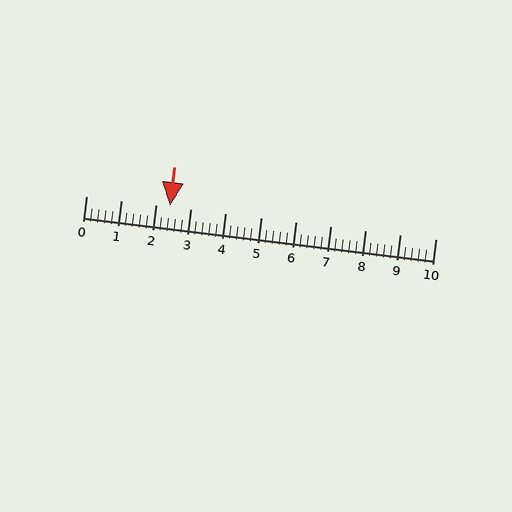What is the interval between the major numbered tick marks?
The major tick marks are spaced 1 units apart.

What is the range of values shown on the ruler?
The ruler shows values from 0 to 10.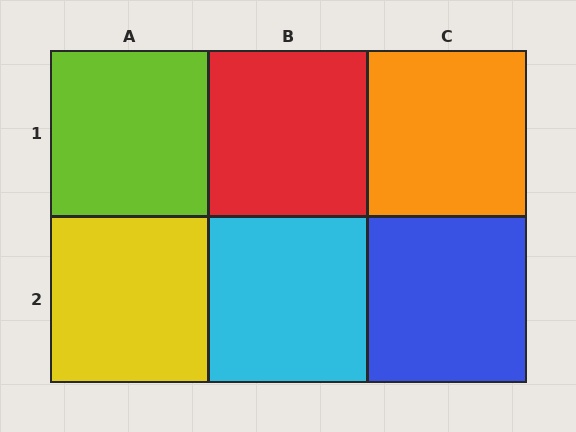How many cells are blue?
1 cell is blue.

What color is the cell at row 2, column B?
Cyan.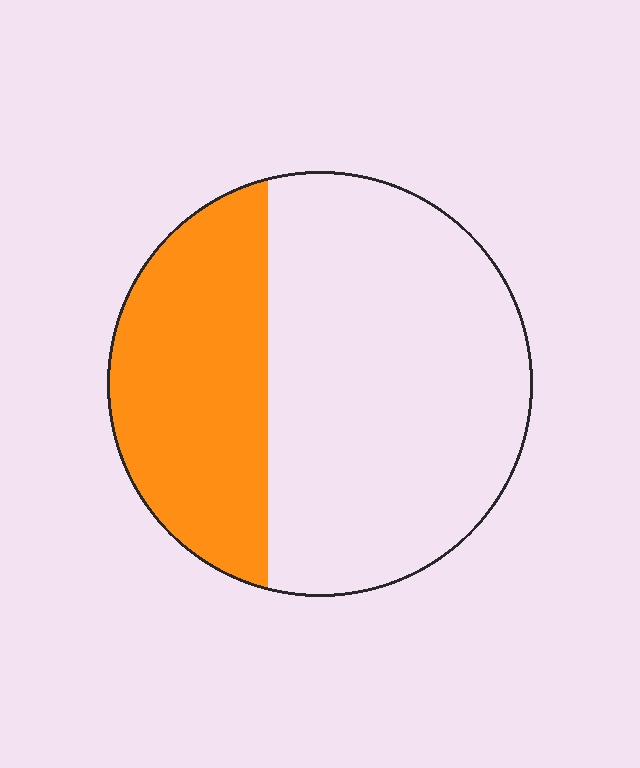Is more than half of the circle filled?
No.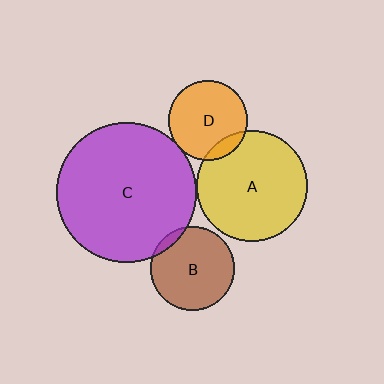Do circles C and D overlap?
Yes.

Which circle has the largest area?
Circle C (purple).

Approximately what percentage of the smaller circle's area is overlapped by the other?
Approximately 5%.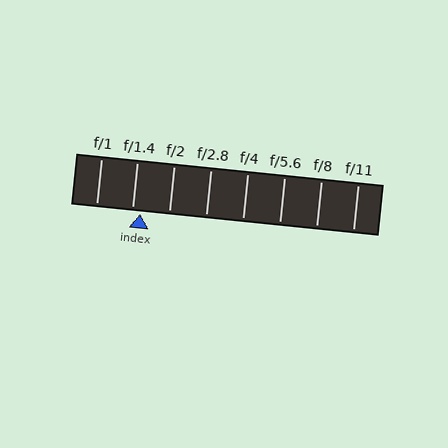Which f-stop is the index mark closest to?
The index mark is closest to f/1.4.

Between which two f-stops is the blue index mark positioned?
The index mark is between f/1.4 and f/2.